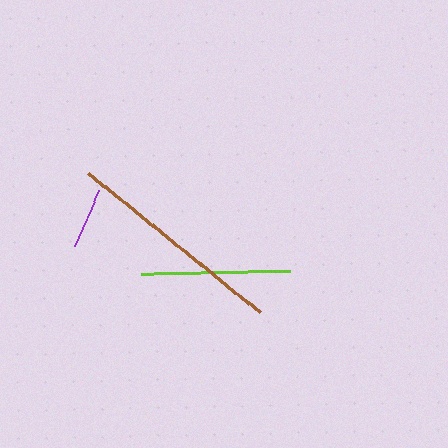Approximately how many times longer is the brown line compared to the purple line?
The brown line is approximately 3.6 times the length of the purple line.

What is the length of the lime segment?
The lime segment is approximately 149 pixels long.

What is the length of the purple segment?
The purple segment is approximately 62 pixels long.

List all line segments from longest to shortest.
From longest to shortest: brown, lime, purple.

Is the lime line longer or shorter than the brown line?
The brown line is longer than the lime line.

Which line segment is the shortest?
The purple line is the shortest at approximately 62 pixels.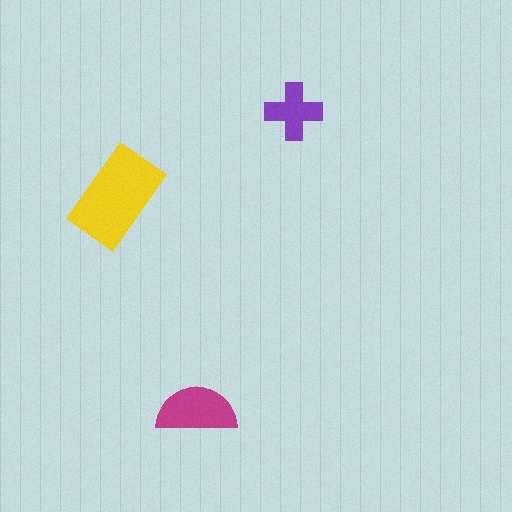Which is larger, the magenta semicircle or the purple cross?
The magenta semicircle.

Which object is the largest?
The yellow rectangle.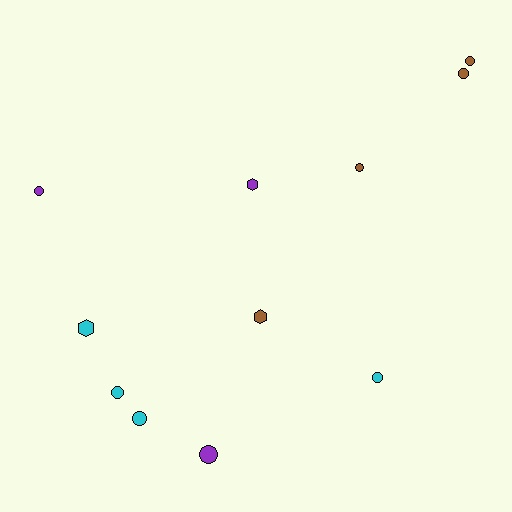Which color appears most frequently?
Brown, with 4 objects.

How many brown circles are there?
There are 3 brown circles.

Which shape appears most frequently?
Circle, with 8 objects.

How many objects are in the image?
There are 11 objects.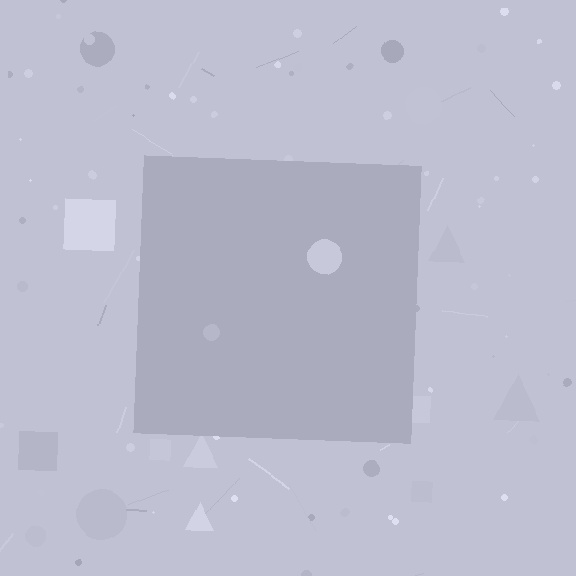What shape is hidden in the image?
A square is hidden in the image.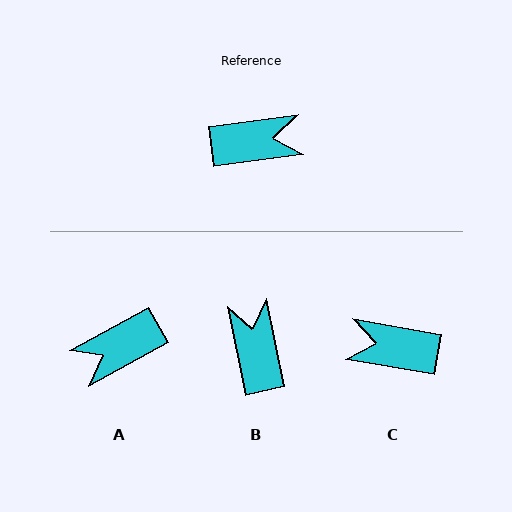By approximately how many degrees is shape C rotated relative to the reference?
Approximately 163 degrees counter-clockwise.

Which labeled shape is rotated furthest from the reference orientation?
C, about 163 degrees away.